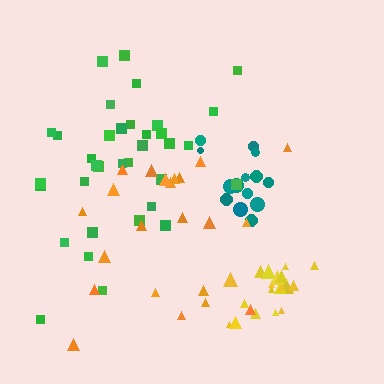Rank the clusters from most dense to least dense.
yellow, teal, green, orange.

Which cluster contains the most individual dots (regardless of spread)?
Green (35).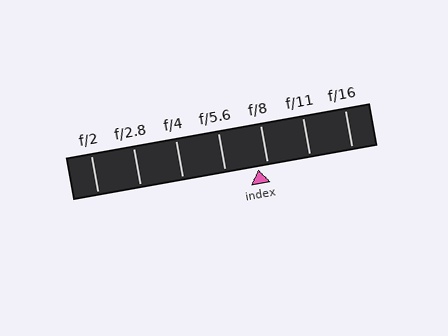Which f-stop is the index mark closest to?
The index mark is closest to f/8.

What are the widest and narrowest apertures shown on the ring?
The widest aperture shown is f/2 and the narrowest is f/16.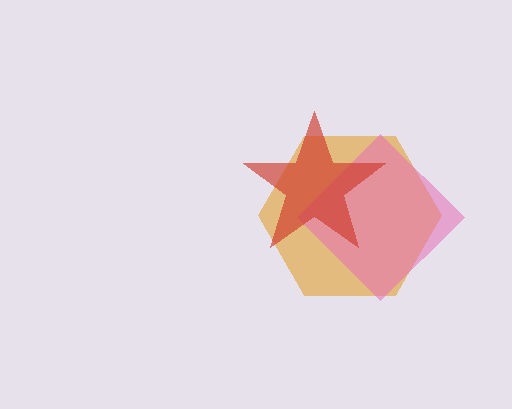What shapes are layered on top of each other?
The layered shapes are: an orange hexagon, a pink diamond, a red star.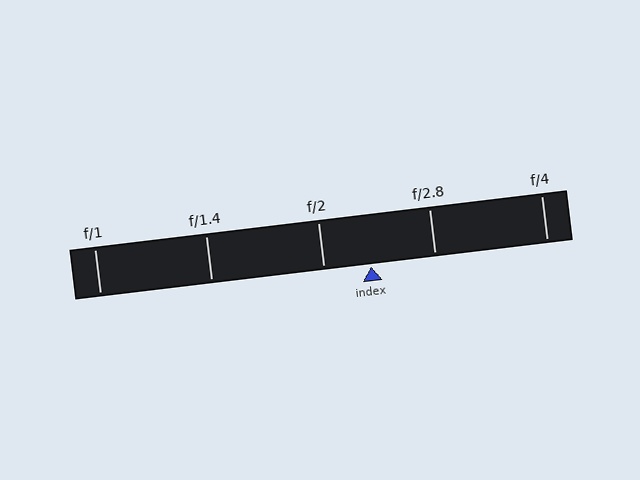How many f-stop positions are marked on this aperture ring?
There are 5 f-stop positions marked.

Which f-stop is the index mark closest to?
The index mark is closest to f/2.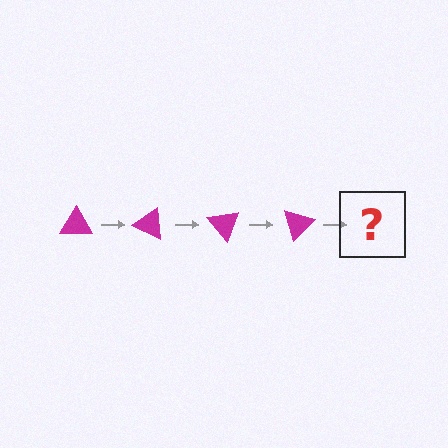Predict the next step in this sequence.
The next step is a magenta triangle rotated 100 degrees.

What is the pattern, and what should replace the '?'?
The pattern is that the triangle rotates 25 degrees each step. The '?' should be a magenta triangle rotated 100 degrees.